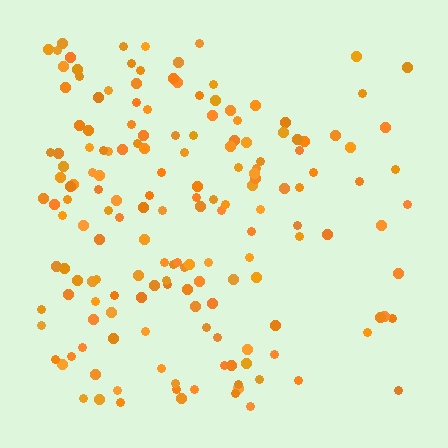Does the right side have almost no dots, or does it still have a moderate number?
Still a moderate number, just noticeably fewer than the left.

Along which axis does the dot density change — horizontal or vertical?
Horizontal.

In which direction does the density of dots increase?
From right to left, with the left side densest.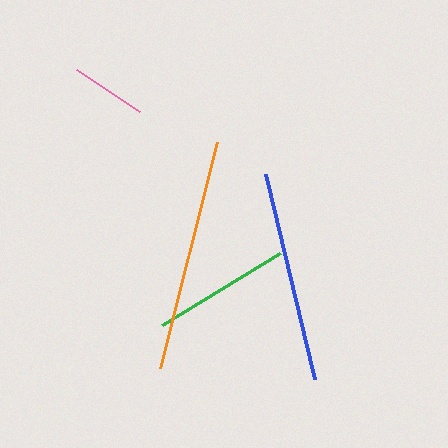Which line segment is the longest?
The orange line is the longest at approximately 233 pixels.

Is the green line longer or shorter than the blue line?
The blue line is longer than the green line.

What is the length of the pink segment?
The pink segment is approximately 76 pixels long.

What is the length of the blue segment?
The blue segment is approximately 211 pixels long.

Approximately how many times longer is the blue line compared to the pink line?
The blue line is approximately 2.8 times the length of the pink line.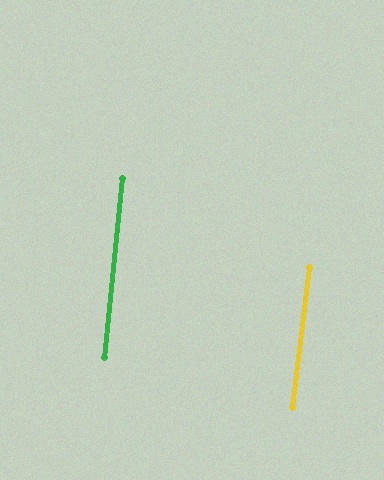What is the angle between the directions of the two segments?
Approximately 1 degree.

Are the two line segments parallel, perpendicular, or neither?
Parallel — their directions differ by only 0.7°.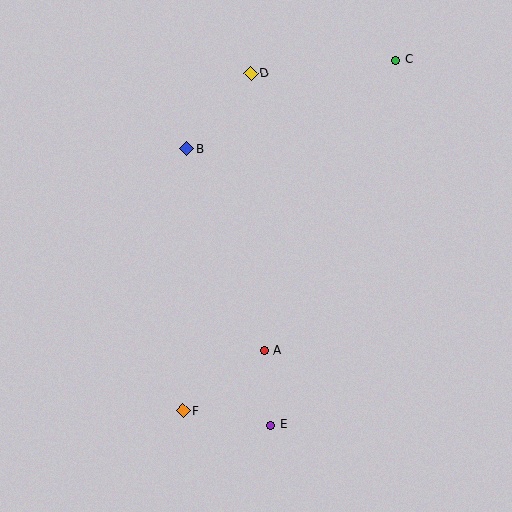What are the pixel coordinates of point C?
Point C is at (396, 60).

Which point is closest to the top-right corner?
Point C is closest to the top-right corner.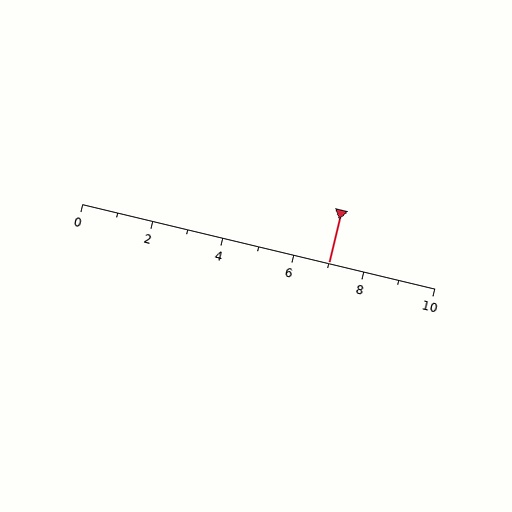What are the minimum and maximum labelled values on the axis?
The axis runs from 0 to 10.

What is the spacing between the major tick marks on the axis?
The major ticks are spaced 2 apart.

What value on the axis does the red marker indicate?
The marker indicates approximately 7.